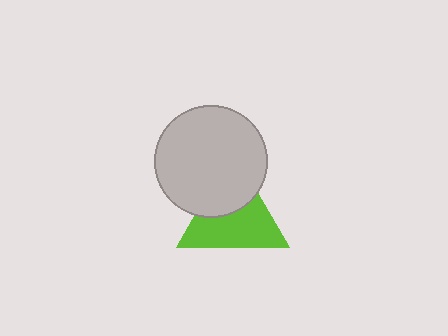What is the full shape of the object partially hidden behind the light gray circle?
The partially hidden object is a lime triangle.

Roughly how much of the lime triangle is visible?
About half of it is visible (roughly 61%).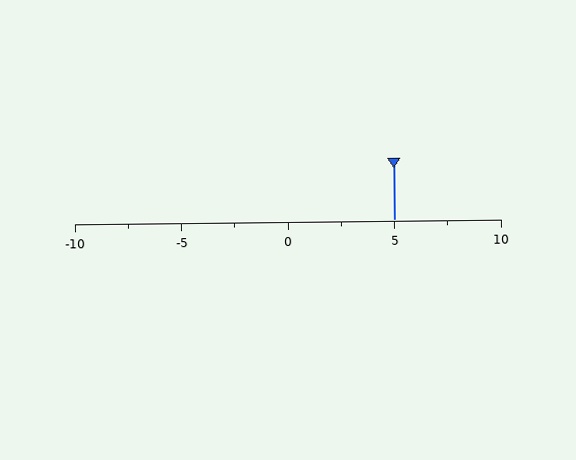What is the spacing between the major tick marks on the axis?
The major ticks are spaced 5 apart.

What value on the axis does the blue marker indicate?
The marker indicates approximately 5.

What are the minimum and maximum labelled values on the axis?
The axis runs from -10 to 10.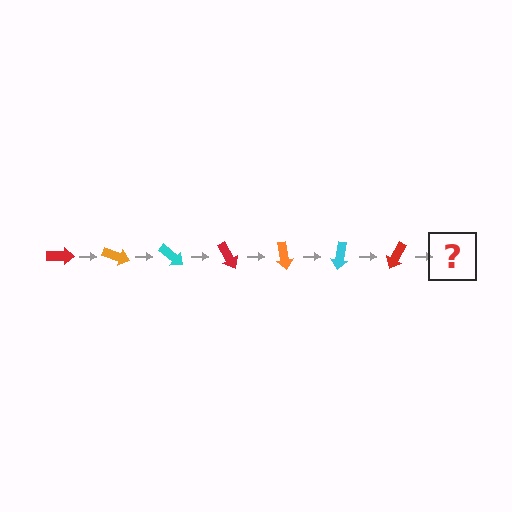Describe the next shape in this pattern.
It should be an orange arrow, rotated 140 degrees from the start.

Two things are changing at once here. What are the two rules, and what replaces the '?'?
The two rules are that it rotates 20 degrees each step and the color cycles through red, orange, and cyan. The '?' should be an orange arrow, rotated 140 degrees from the start.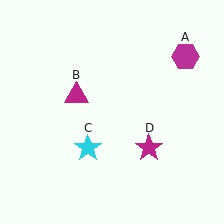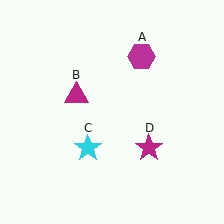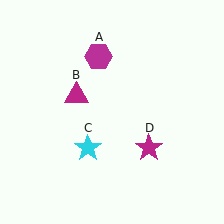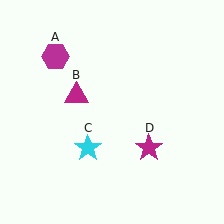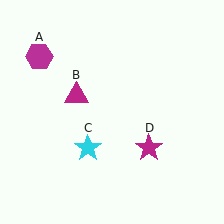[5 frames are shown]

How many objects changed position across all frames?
1 object changed position: magenta hexagon (object A).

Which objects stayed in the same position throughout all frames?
Magenta triangle (object B) and cyan star (object C) and magenta star (object D) remained stationary.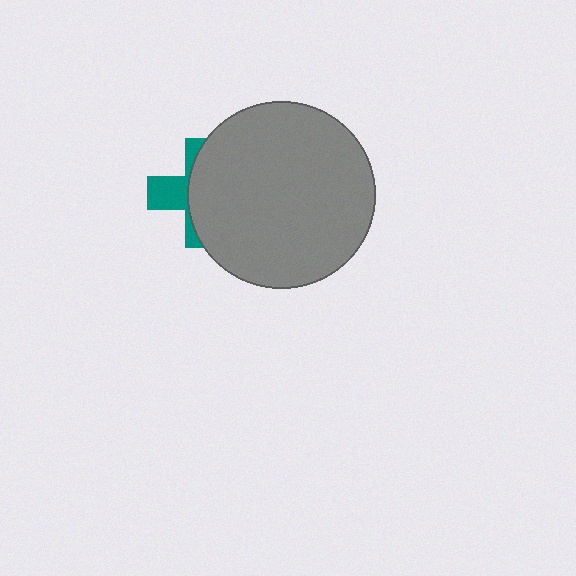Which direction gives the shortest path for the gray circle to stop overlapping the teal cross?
Moving right gives the shortest separation.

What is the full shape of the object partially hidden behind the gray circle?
The partially hidden object is a teal cross.